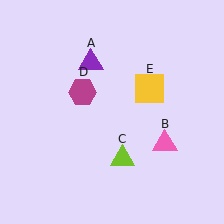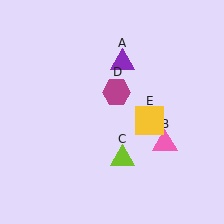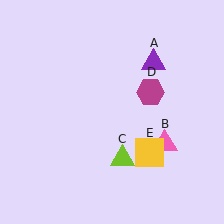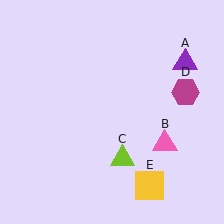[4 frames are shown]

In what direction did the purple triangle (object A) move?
The purple triangle (object A) moved right.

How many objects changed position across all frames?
3 objects changed position: purple triangle (object A), magenta hexagon (object D), yellow square (object E).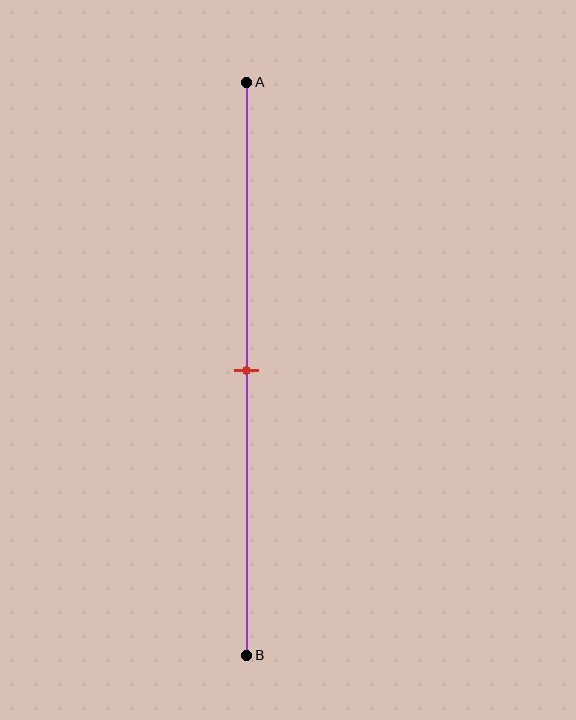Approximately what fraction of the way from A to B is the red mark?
The red mark is approximately 50% of the way from A to B.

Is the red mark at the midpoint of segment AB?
Yes, the mark is approximately at the midpoint.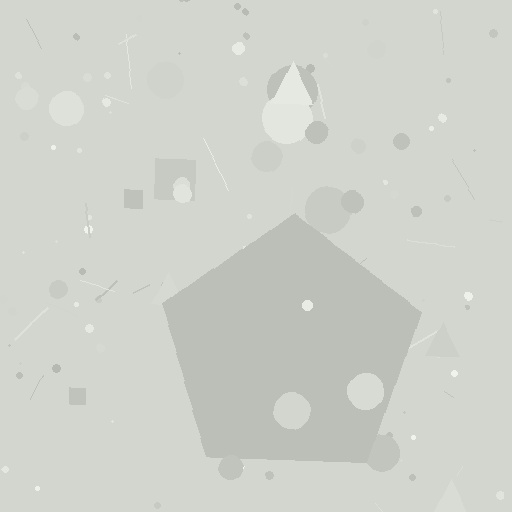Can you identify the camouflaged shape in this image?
The camouflaged shape is a pentagon.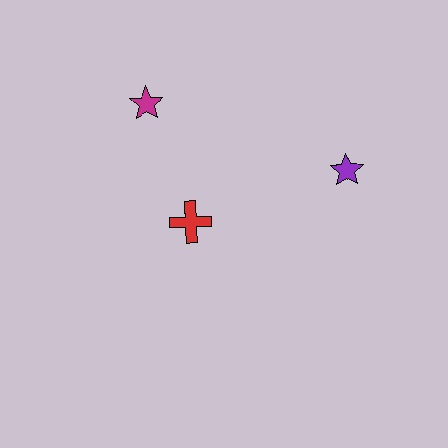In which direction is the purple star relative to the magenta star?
The purple star is to the right of the magenta star.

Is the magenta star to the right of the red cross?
No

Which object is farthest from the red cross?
The purple star is farthest from the red cross.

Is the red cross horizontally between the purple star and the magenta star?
Yes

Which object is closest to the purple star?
The red cross is closest to the purple star.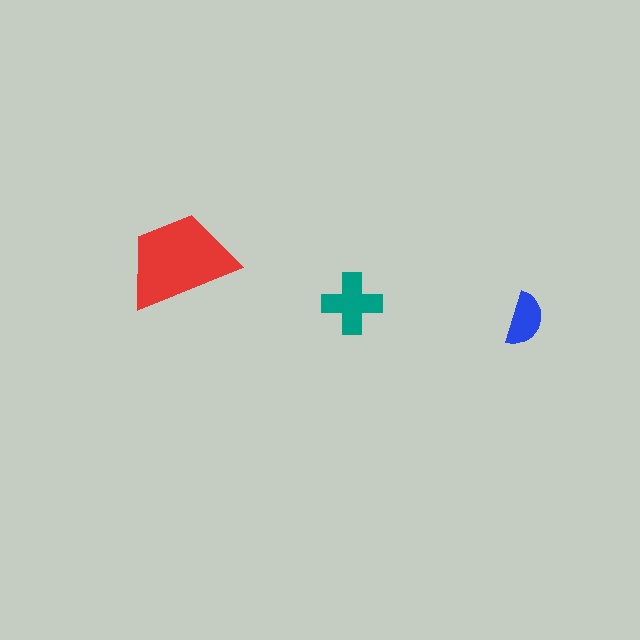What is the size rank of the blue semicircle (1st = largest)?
3rd.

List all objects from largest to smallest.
The red trapezoid, the teal cross, the blue semicircle.